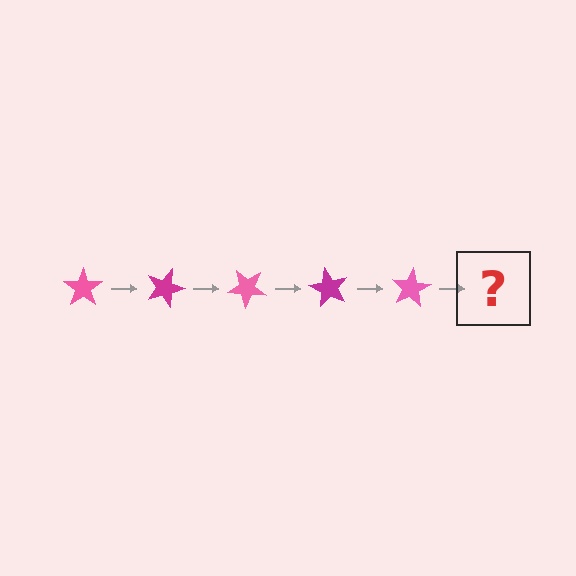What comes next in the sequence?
The next element should be a magenta star, rotated 100 degrees from the start.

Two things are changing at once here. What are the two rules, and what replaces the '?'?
The two rules are that it rotates 20 degrees each step and the color cycles through pink and magenta. The '?' should be a magenta star, rotated 100 degrees from the start.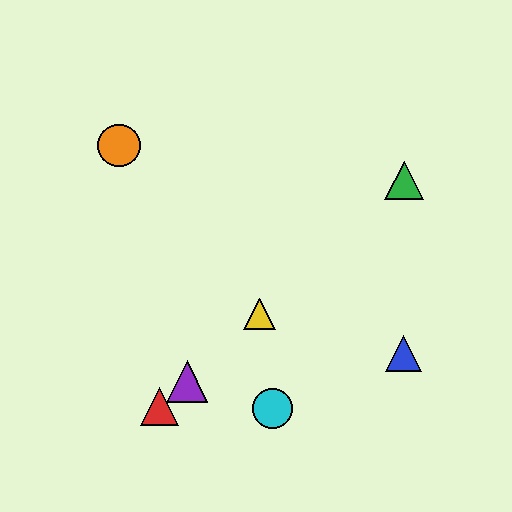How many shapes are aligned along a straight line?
4 shapes (the red triangle, the green triangle, the yellow triangle, the purple triangle) are aligned along a straight line.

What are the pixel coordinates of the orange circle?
The orange circle is at (119, 145).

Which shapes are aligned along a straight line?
The red triangle, the green triangle, the yellow triangle, the purple triangle are aligned along a straight line.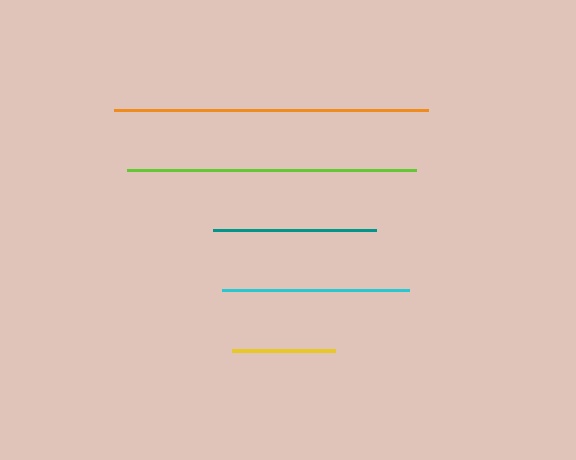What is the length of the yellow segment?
The yellow segment is approximately 103 pixels long.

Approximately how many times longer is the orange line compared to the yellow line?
The orange line is approximately 3.1 times the length of the yellow line.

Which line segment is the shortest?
The yellow line is the shortest at approximately 103 pixels.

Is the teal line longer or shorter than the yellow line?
The teal line is longer than the yellow line.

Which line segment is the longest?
The orange line is the longest at approximately 314 pixels.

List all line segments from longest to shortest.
From longest to shortest: orange, lime, cyan, teal, yellow.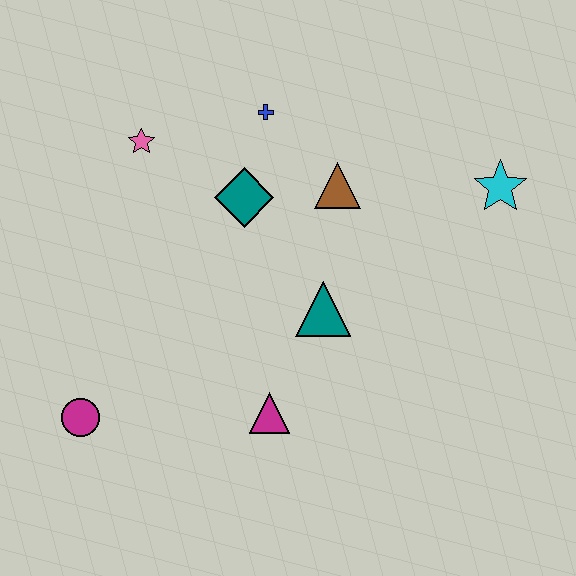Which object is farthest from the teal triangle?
The magenta circle is farthest from the teal triangle.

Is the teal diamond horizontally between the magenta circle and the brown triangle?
Yes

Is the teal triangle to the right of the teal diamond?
Yes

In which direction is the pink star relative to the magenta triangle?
The pink star is above the magenta triangle.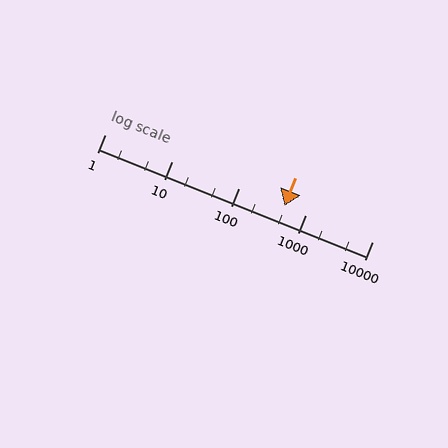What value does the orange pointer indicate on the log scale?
The pointer indicates approximately 490.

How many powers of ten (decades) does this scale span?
The scale spans 4 decades, from 1 to 10000.